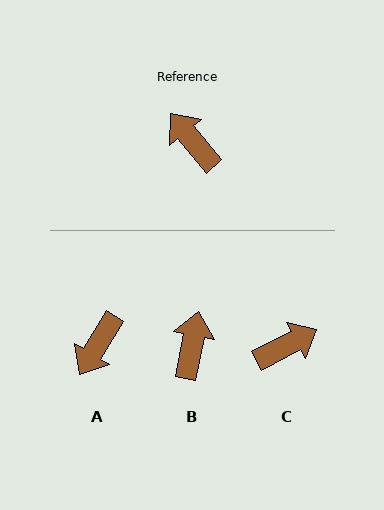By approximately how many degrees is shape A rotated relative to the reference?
Approximately 109 degrees counter-clockwise.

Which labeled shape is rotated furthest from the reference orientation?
A, about 109 degrees away.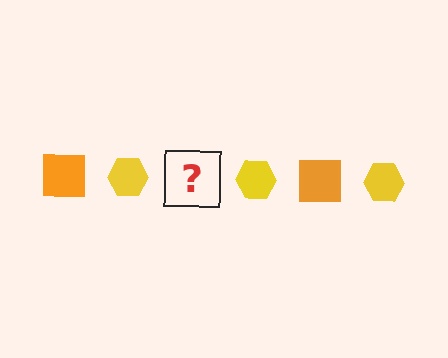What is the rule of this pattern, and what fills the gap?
The rule is that the pattern alternates between orange square and yellow hexagon. The gap should be filled with an orange square.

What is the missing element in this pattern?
The missing element is an orange square.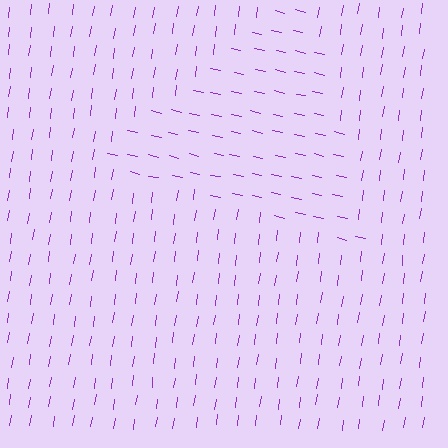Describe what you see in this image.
The image is filled with small purple line segments. A triangle region in the image has lines oriented differently from the surrounding lines, creating a visible texture boundary.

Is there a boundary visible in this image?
Yes, there is a texture boundary formed by a change in line orientation.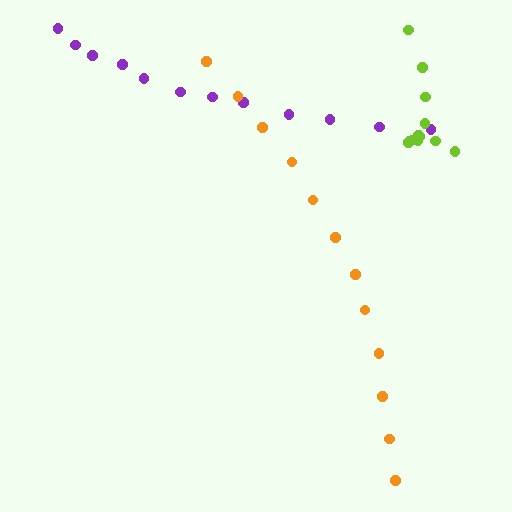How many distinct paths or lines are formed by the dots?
There are 3 distinct paths.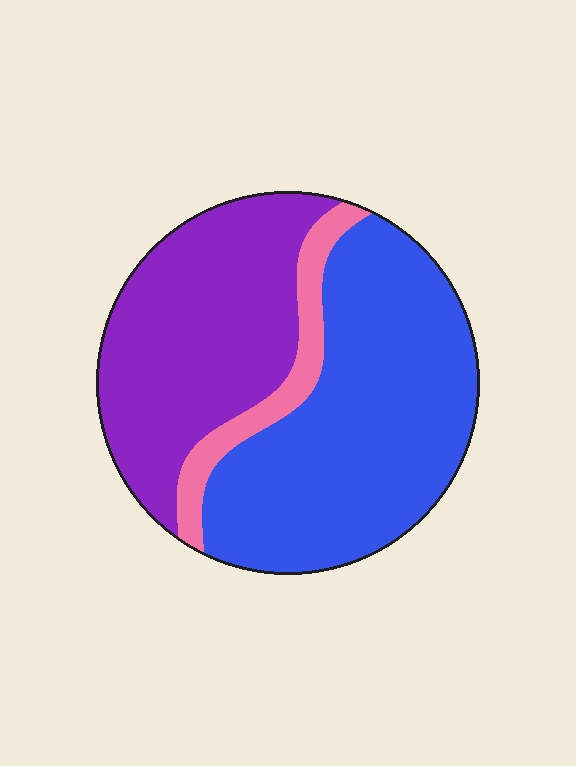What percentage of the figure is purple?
Purple covers about 40% of the figure.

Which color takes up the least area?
Pink, at roughly 10%.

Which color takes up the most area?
Blue, at roughly 50%.